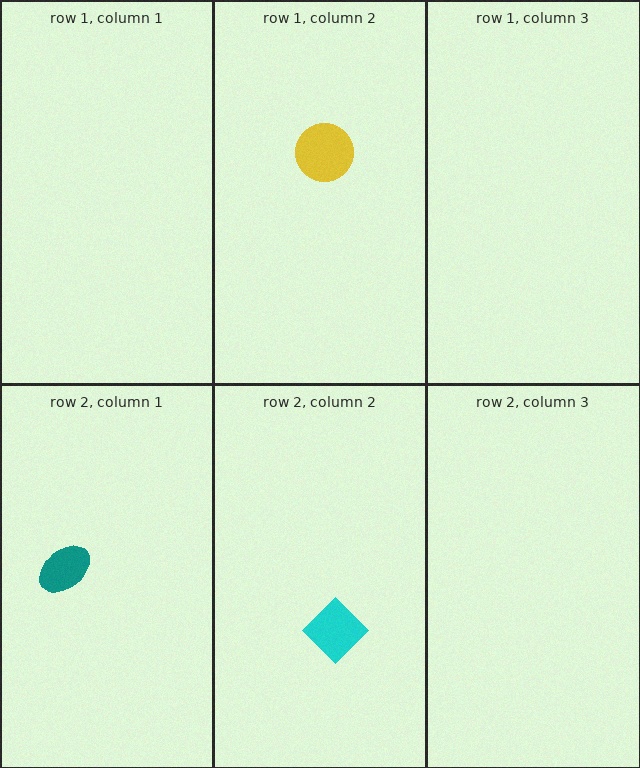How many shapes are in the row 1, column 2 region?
1.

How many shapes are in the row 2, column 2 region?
1.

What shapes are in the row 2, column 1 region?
The teal ellipse.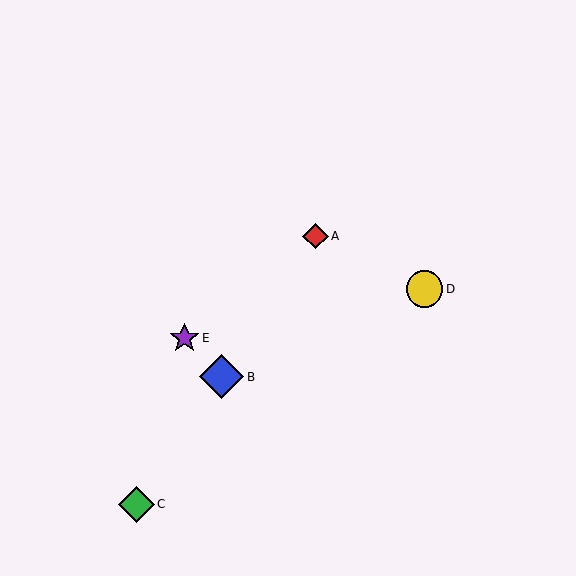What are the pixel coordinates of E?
Object E is at (184, 338).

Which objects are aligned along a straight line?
Objects A, B, C are aligned along a straight line.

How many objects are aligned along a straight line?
3 objects (A, B, C) are aligned along a straight line.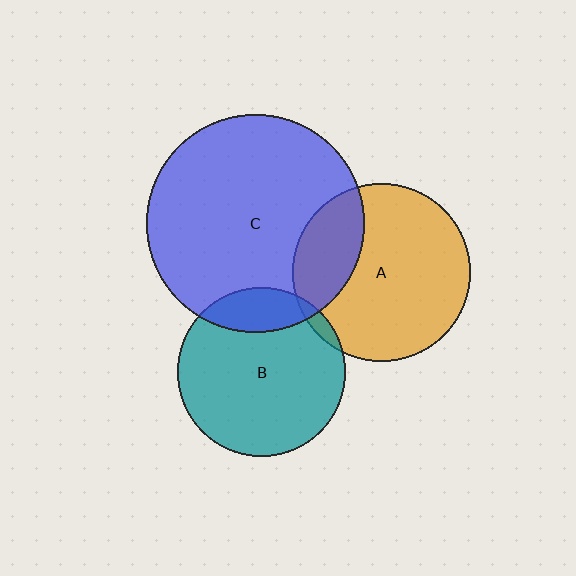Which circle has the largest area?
Circle C (blue).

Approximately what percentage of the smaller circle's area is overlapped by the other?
Approximately 25%.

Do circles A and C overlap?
Yes.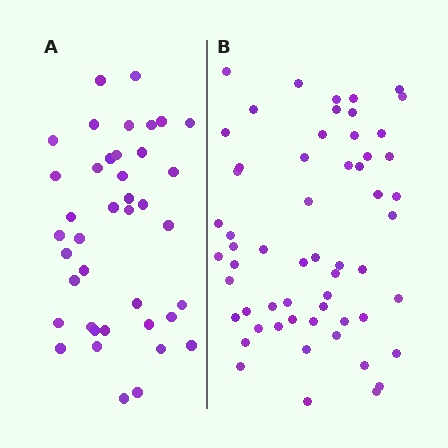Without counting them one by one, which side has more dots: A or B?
Region B (the right region) has more dots.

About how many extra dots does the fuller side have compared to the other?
Region B has approximately 20 more dots than region A.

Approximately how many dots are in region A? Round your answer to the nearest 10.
About 40 dots.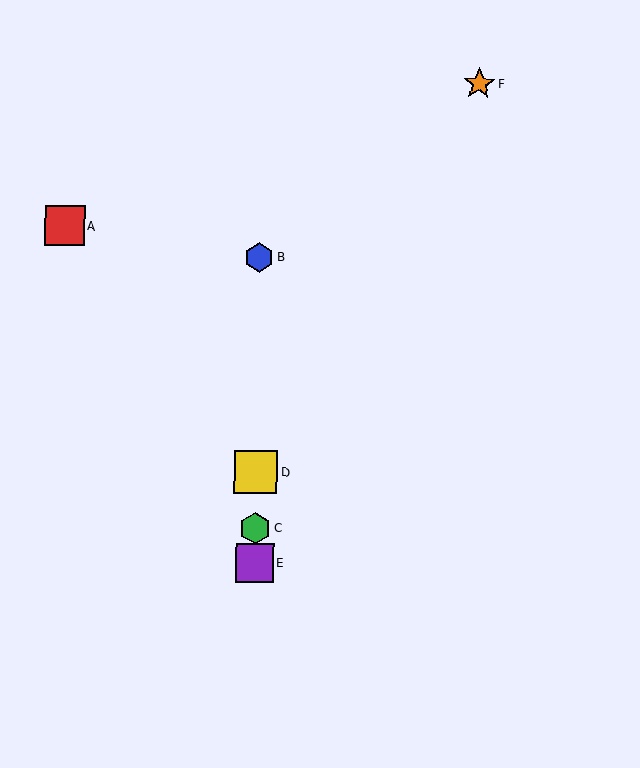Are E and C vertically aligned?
Yes, both are at x≈255.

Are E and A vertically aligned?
No, E is at x≈255 and A is at x≈65.